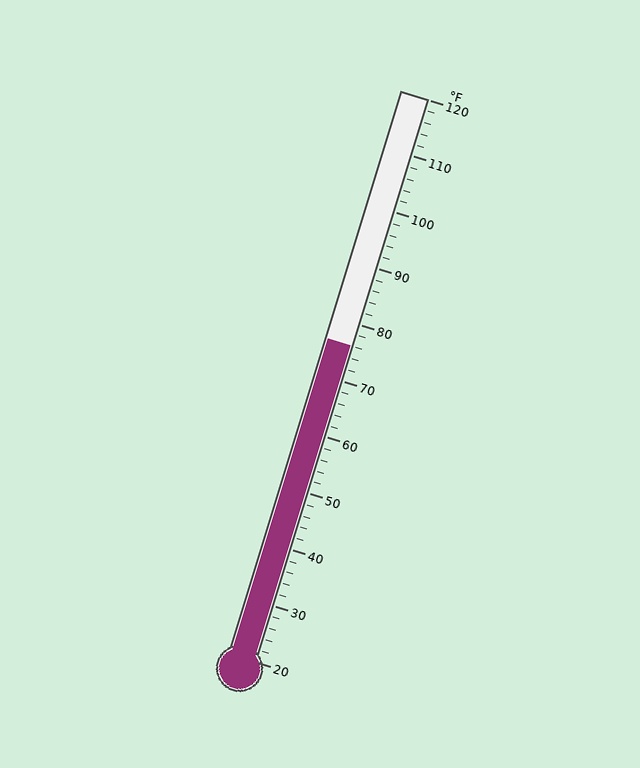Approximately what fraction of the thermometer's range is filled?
The thermometer is filled to approximately 55% of its range.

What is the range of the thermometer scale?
The thermometer scale ranges from 20°F to 120°F.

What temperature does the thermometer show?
The thermometer shows approximately 76°F.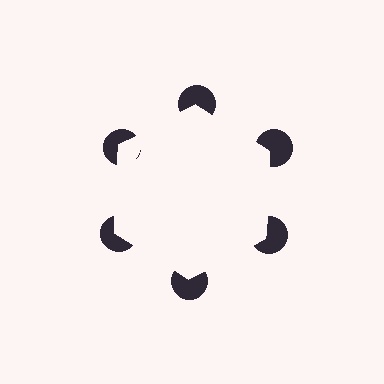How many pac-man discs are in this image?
There are 6 — one at each vertex of the illusory hexagon.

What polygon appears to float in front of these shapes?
An illusory hexagon — its edges are inferred from the aligned wedge cuts in the pac-man discs, not physically drawn.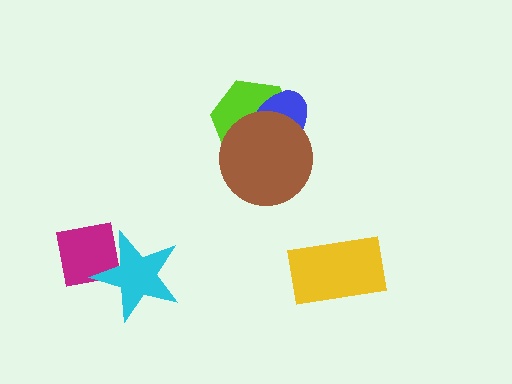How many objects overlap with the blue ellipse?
2 objects overlap with the blue ellipse.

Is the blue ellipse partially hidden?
Yes, it is partially covered by another shape.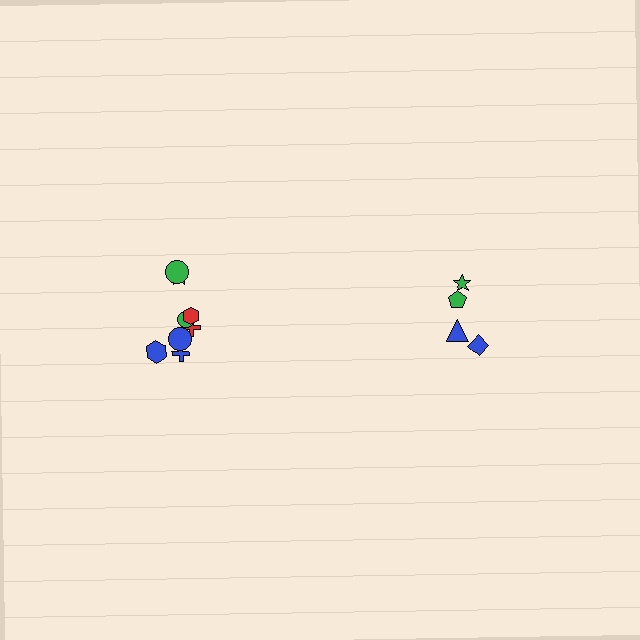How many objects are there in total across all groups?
There are 12 objects.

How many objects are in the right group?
There are 4 objects.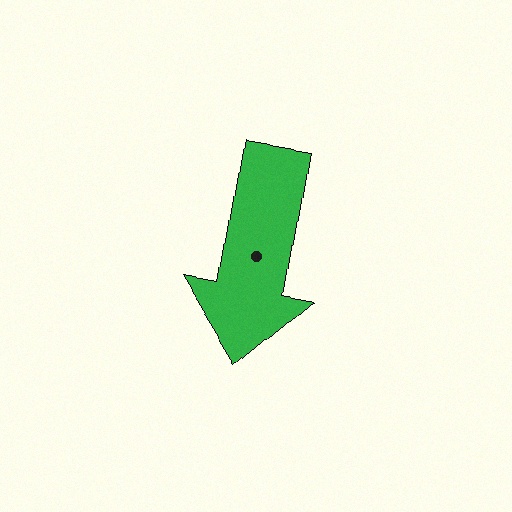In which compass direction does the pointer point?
South.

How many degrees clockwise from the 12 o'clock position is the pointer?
Approximately 190 degrees.